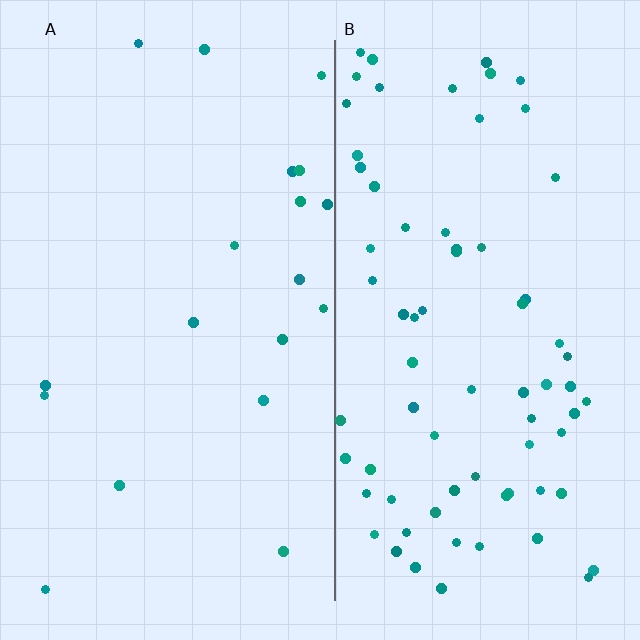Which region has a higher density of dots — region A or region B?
B (the right).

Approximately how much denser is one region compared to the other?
Approximately 3.9× — region B over region A.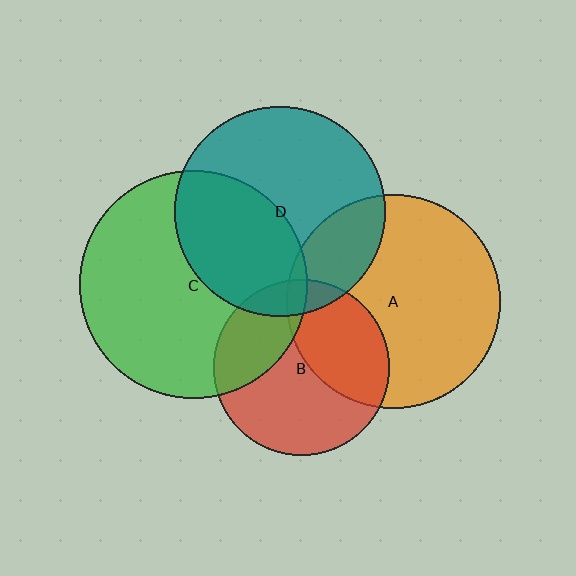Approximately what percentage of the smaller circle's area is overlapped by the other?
Approximately 20%.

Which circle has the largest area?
Circle C (green).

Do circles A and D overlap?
Yes.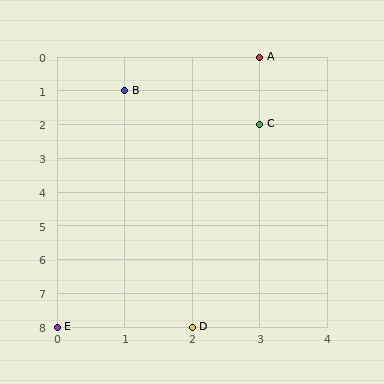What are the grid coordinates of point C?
Point C is at grid coordinates (3, 2).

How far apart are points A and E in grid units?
Points A and E are 3 columns and 8 rows apart (about 8.5 grid units diagonally).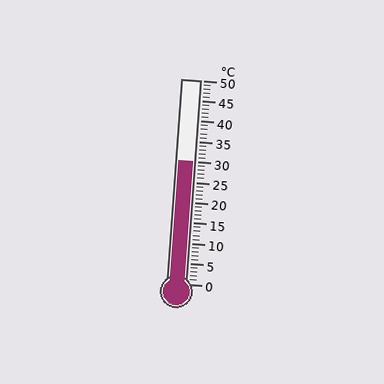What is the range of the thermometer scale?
The thermometer scale ranges from 0°C to 50°C.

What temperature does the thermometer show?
The thermometer shows approximately 30°C.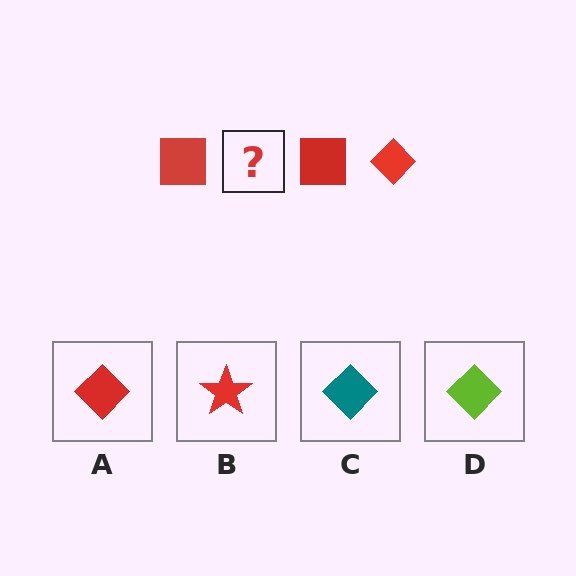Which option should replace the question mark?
Option A.